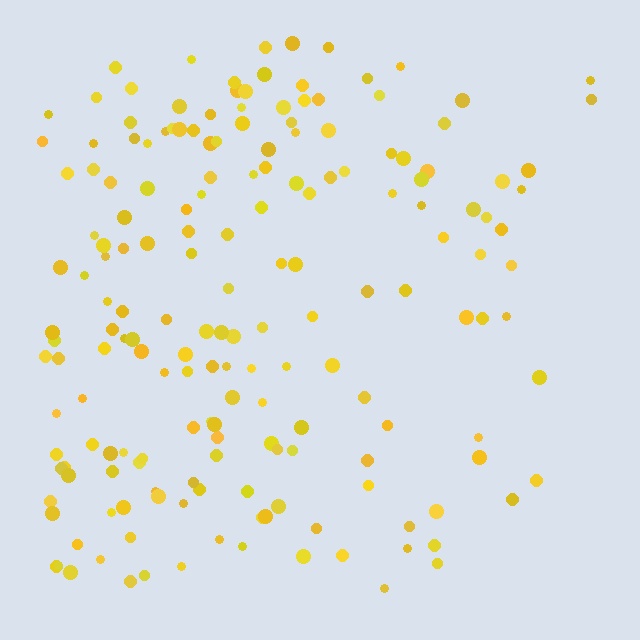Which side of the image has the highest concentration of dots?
The left.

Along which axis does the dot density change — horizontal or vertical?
Horizontal.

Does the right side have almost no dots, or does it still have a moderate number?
Still a moderate number, just noticeably fewer than the left.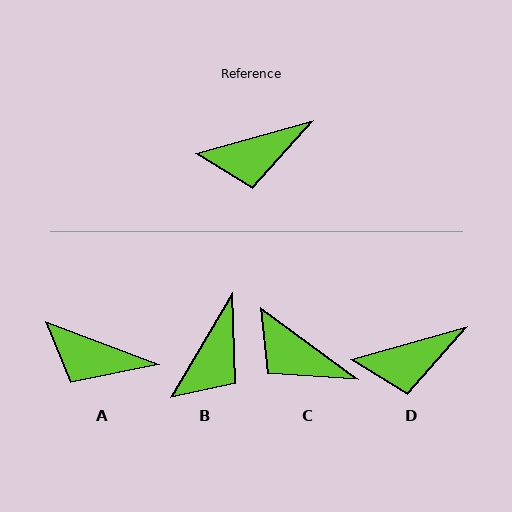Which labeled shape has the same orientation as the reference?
D.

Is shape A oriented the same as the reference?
No, it is off by about 37 degrees.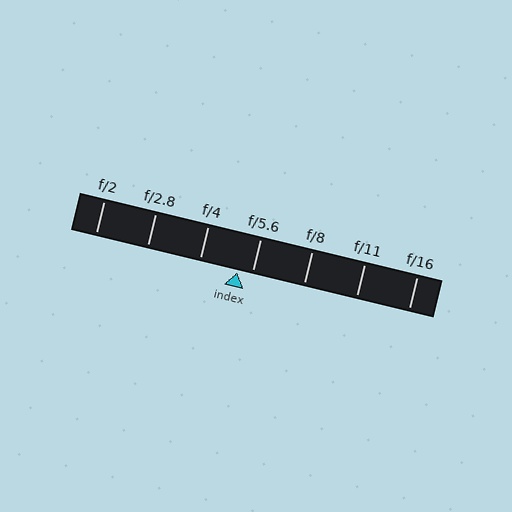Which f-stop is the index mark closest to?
The index mark is closest to f/5.6.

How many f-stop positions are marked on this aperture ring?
There are 7 f-stop positions marked.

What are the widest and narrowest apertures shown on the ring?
The widest aperture shown is f/2 and the narrowest is f/16.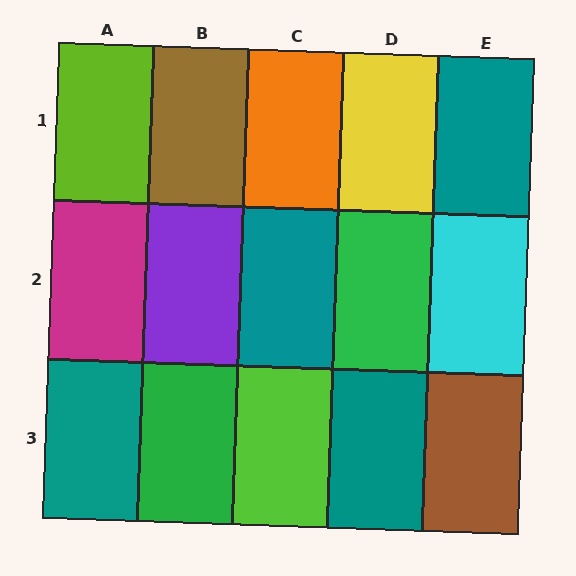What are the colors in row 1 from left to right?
Lime, brown, orange, yellow, teal.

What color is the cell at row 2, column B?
Purple.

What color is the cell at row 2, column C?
Teal.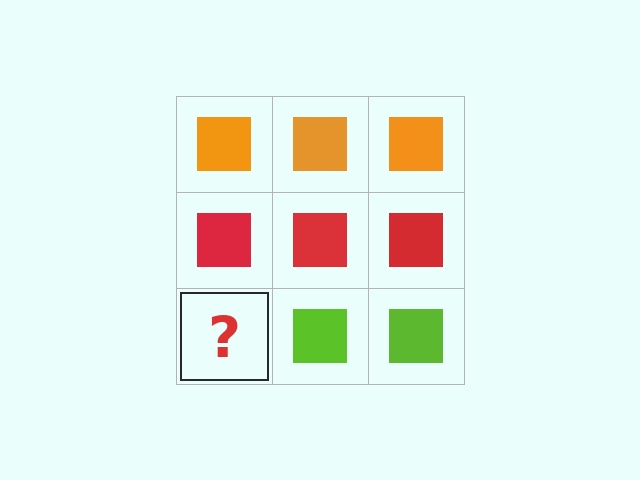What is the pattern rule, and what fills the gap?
The rule is that each row has a consistent color. The gap should be filled with a lime square.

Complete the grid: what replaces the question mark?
The question mark should be replaced with a lime square.